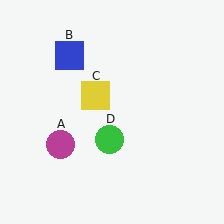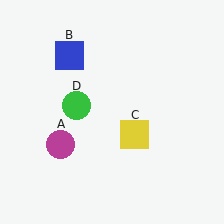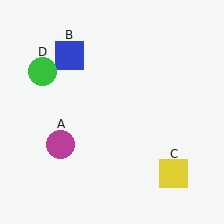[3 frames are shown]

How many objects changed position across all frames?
2 objects changed position: yellow square (object C), green circle (object D).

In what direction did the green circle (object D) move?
The green circle (object D) moved up and to the left.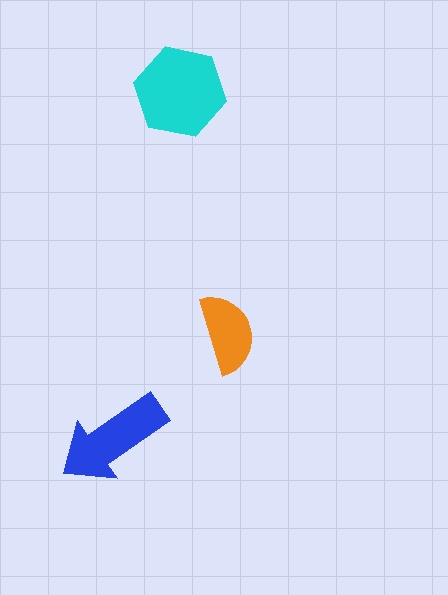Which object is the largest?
The cyan hexagon.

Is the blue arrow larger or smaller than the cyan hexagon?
Smaller.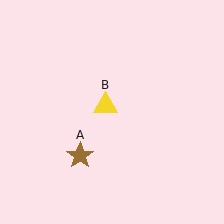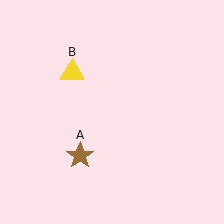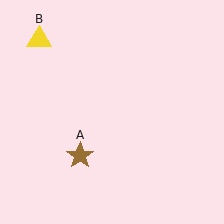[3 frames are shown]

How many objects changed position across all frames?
1 object changed position: yellow triangle (object B).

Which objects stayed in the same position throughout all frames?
Brown star (object A) remained stationary.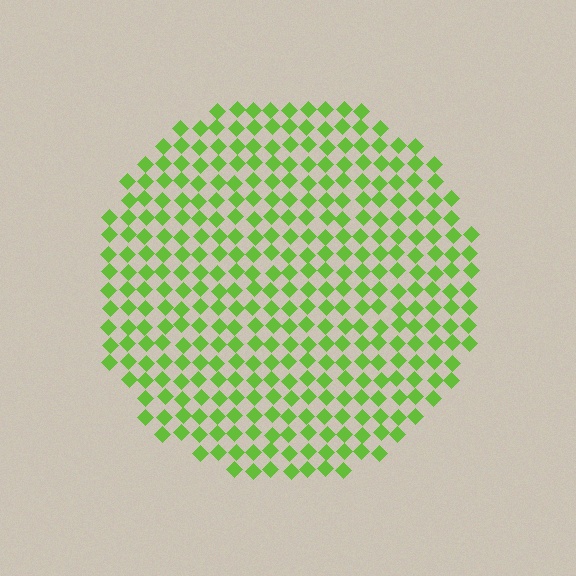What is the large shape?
The large shape is a circle.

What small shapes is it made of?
It is made of small diamonds.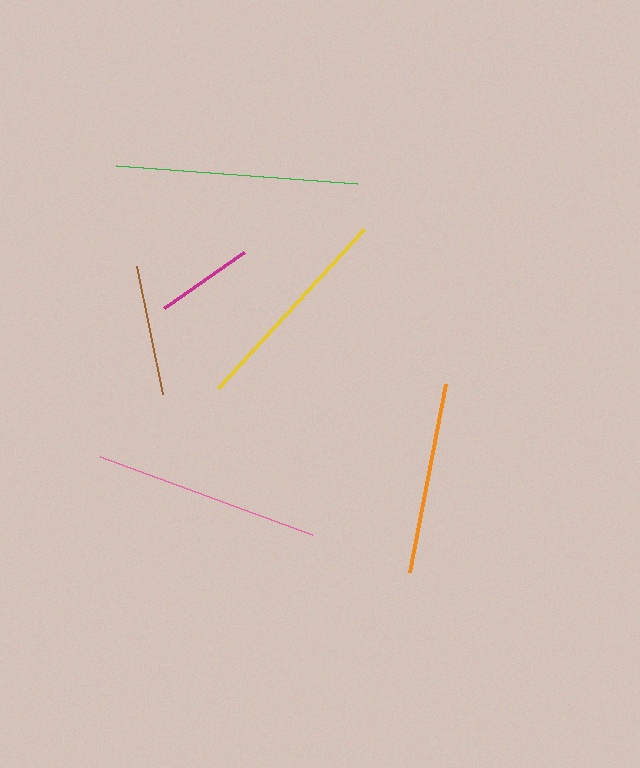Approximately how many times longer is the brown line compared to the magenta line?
The brown line is approximately 1.3 times the length of the magenta line.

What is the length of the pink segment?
The pink segment is approximately 226 pixels long.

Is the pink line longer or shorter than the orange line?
The pink line is longer than the orange line.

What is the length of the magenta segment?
The magenta segment is approximately 98 pixels long.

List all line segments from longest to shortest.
From longest to shortest: green, pink, yellow, orange, brown, magenta.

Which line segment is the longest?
The green line is the longest at approximately 242 pixels.